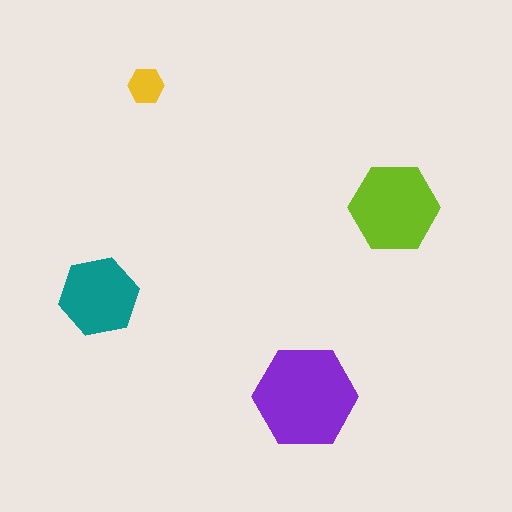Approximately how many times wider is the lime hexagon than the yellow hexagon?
About 2.5 times wider.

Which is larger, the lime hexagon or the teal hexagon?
The lime one.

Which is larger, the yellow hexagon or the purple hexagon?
The purple one.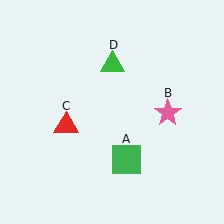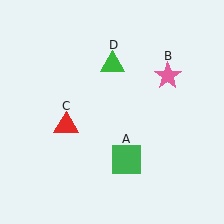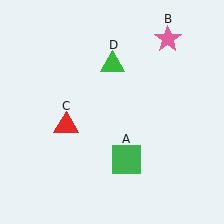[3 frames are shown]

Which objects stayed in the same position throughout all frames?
Green square (object A) and red triangle (object C) and green triangle (object D) remained stationary.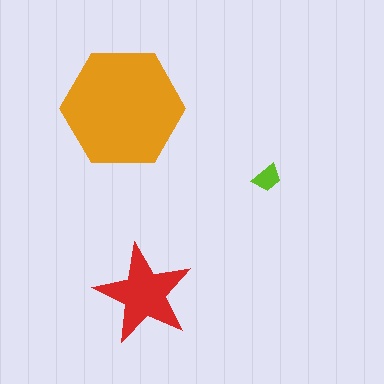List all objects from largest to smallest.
The orange hexagon, the red star, the lime trapezoid.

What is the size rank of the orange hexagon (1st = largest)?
1st.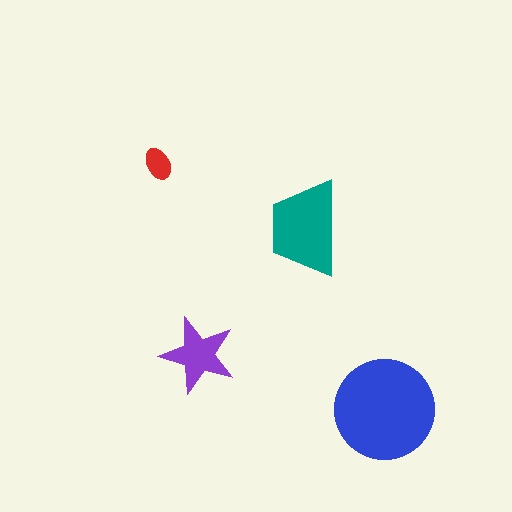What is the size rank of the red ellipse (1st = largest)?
4th.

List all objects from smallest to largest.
The red ellipse, the purple star, the teal trapezoid, the blue circle.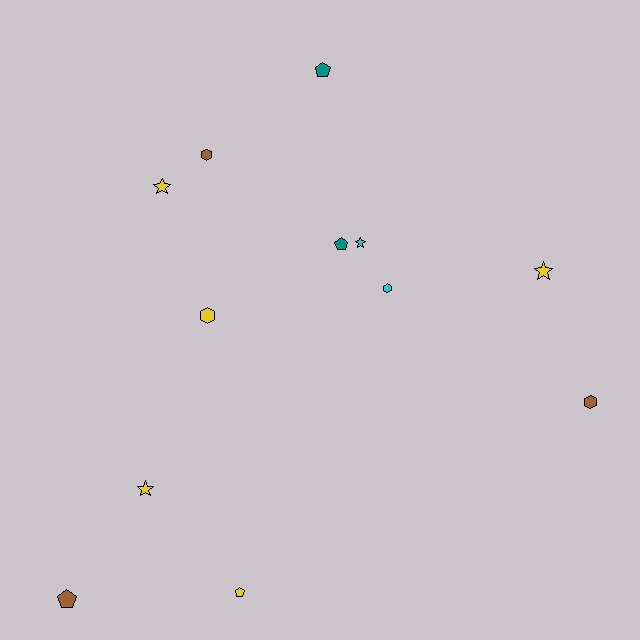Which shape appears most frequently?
Star, with 4 objects.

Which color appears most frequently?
Yellow, with 5 objects.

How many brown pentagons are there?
There is 1 brown pentagon.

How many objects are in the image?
There are 12 objects.